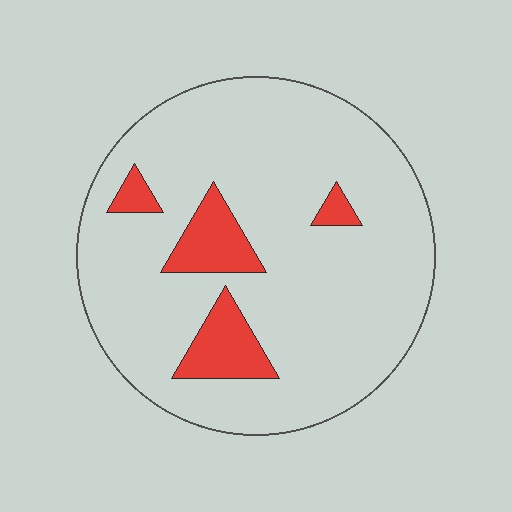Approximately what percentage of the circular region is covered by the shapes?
Approximately 15%.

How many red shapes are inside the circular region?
4.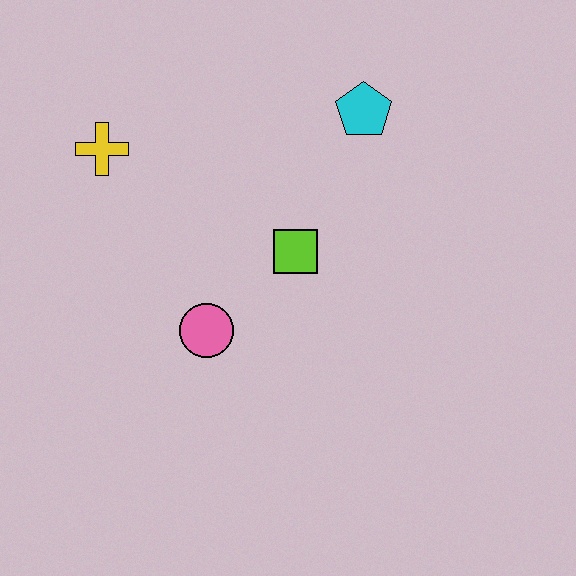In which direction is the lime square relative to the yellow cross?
The lime square is to the right of the yellow cross.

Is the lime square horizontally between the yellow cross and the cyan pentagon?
Yes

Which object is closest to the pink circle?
The lime square is closest to the pink circle.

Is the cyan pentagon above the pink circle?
Yes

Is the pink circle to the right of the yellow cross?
Yes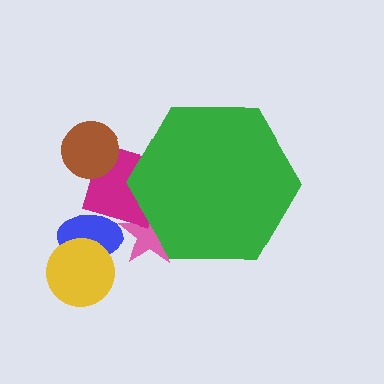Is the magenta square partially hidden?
Yes, the magenta square is partially hidden behind the green hexagon.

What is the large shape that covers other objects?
A green hexagon.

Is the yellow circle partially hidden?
No, the yellow circle is fully visible.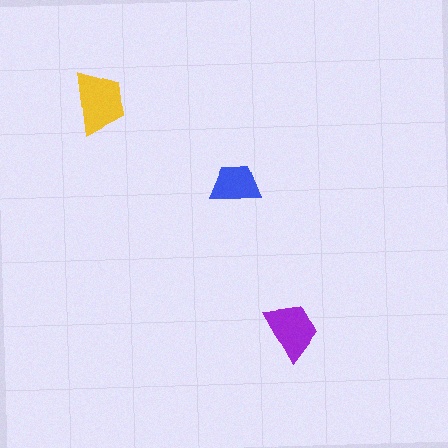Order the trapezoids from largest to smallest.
the yellow one, the purple one, the blue one.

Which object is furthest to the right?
The purple trapezoid is rightmost.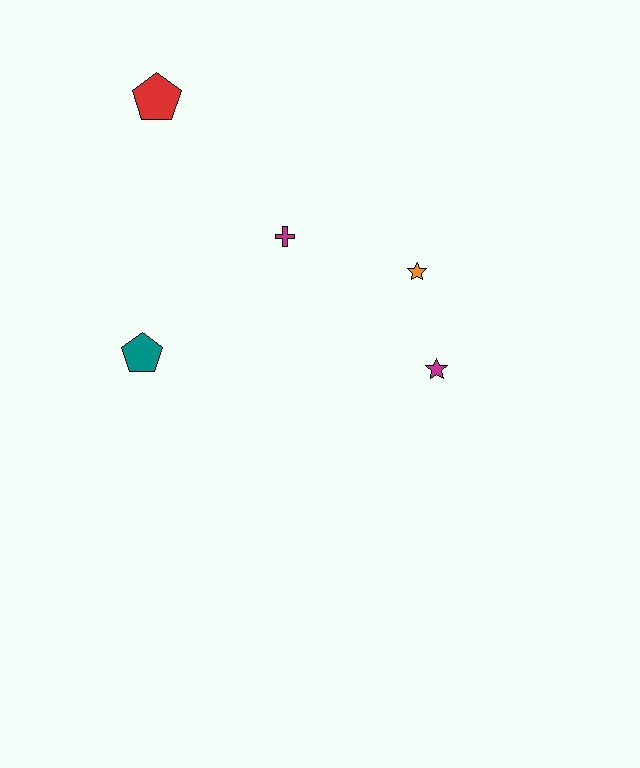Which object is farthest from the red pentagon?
The magenta star is farthest from the red pentagon.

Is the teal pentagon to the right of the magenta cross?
No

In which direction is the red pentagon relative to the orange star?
The red pentagon is to the left of the orange star.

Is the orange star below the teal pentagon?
No